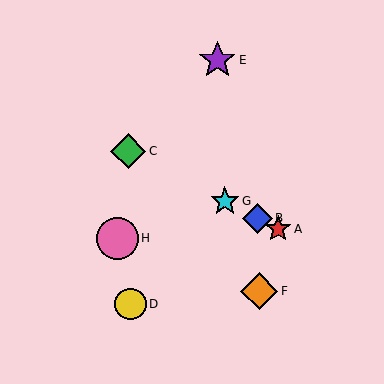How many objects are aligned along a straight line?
4 objects (A, B, C, G) are aligned along a straight line.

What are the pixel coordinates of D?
Object D is at (131, 304).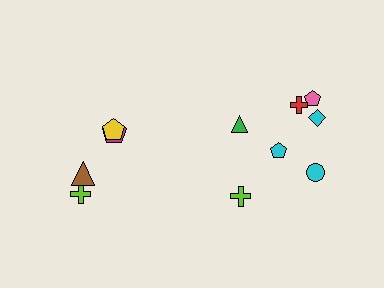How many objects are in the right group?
There are 7 objects.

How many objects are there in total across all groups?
There are 11 objects.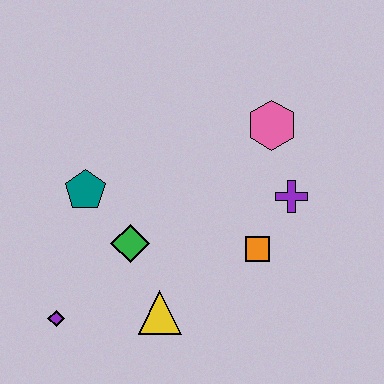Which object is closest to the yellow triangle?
The green diamond is closest to the yellow triangle.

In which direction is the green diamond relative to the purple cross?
The green diamond is to the left of the purple cross.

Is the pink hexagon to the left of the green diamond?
No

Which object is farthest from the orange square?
The purple diamond is farthest from the orange square.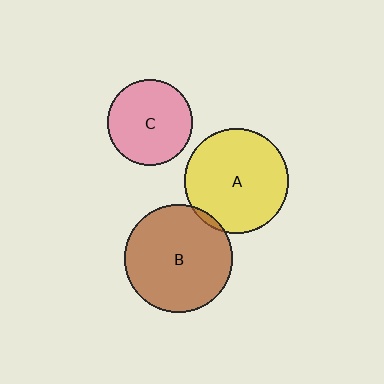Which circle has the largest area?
Circle B (brown).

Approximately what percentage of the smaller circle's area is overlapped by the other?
Approximately 5%.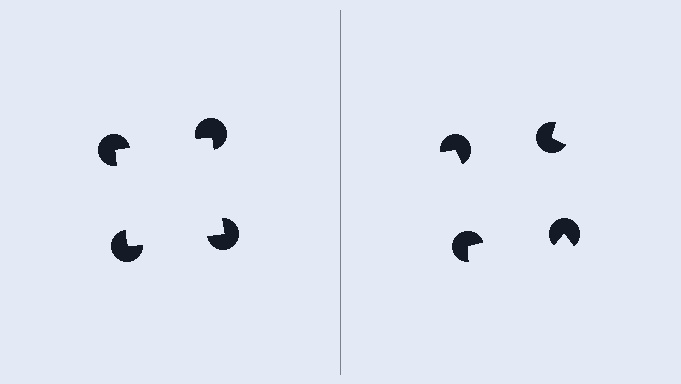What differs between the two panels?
The pac-man discs are positioned identically on both sides; only the wedge orientations differ. On the left they align to a square; on the right they are misaligned.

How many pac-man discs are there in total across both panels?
8 — 4 on each side.